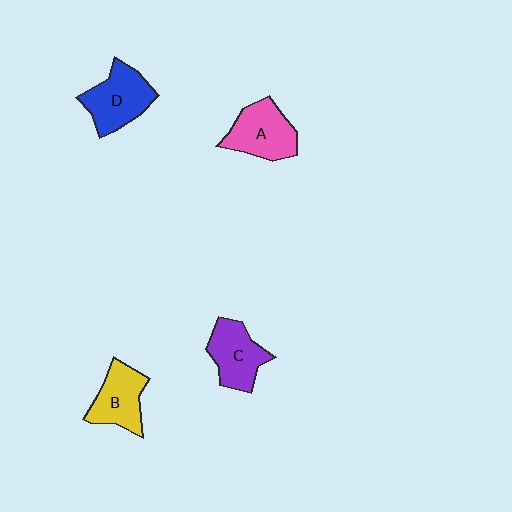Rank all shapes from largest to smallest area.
From largest to smallest: D (blue), A (pink), C (purple), B (yellow).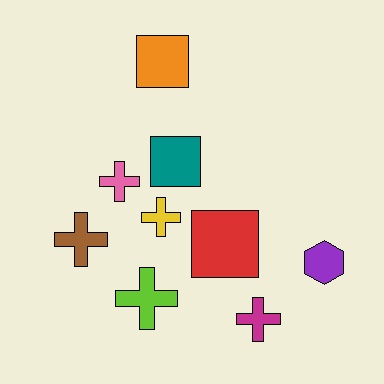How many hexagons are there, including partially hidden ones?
There is 1 hexagon.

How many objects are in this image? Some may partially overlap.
There are 9 objects.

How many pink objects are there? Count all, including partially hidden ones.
There is 1 pink object.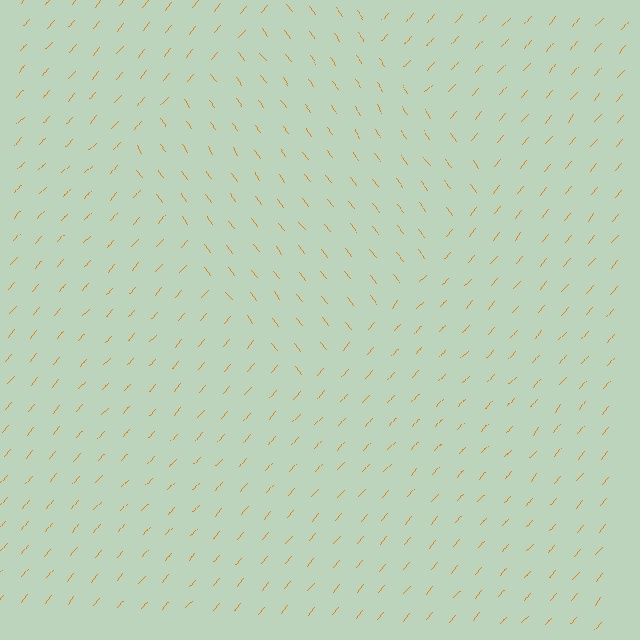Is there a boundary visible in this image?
Yes, there is a texture boundary formed by a change in line orientation.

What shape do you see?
I see a diamond.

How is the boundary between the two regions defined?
The boundary is defined purely by a change in line orientation (approximately 78 degrees difference). All lines are the same color and thickness.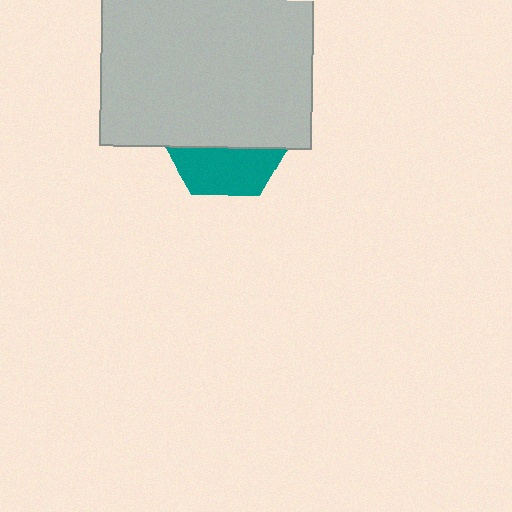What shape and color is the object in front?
The object in front is a light gray rectangle.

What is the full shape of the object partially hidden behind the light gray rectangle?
The partially hidden object is a teal hexagon.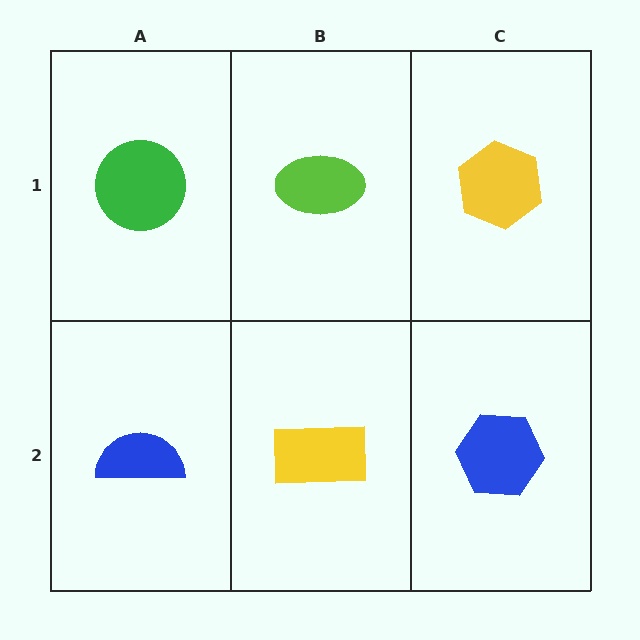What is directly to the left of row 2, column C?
A yellow rectangle.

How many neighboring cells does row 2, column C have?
2.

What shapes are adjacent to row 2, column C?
A yellow hexagon (row 1, column C), a yellow rectangle (row 2, column B).